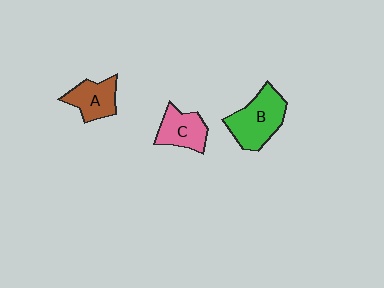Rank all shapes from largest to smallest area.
From largest to smallest: B (green), C (pink), A (brown).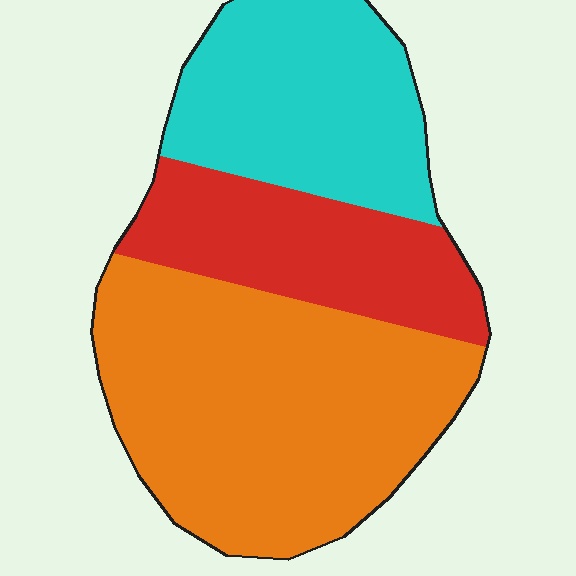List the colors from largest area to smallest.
From largest to smallest: orange, cyan, red.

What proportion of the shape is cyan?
Cyan takes up about one quarter (1/4) of the shape.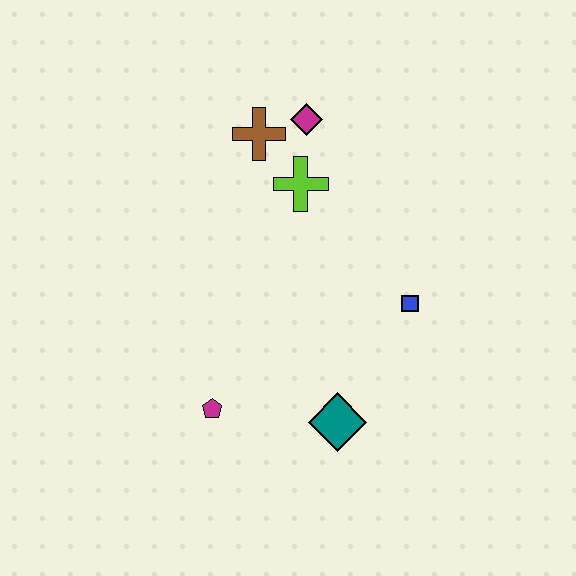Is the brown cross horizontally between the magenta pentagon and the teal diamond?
Yes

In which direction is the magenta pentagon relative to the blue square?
The magenta pentagon is to the left of the blue square.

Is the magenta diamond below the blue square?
No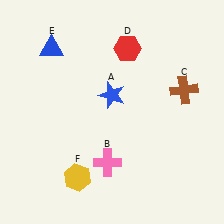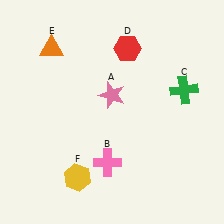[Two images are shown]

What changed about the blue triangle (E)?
In Image 1, E is blue. In Image 2, it changed to orange.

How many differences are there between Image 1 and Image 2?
There are 3 differences between the two images.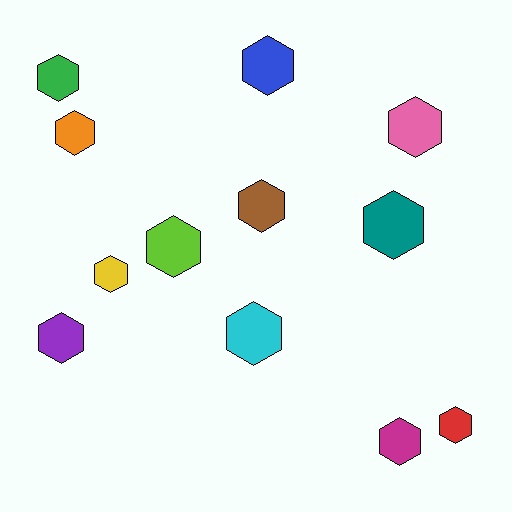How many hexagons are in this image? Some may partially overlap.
There are 12 hexagons.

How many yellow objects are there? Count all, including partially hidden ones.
There is 1 yellow object.